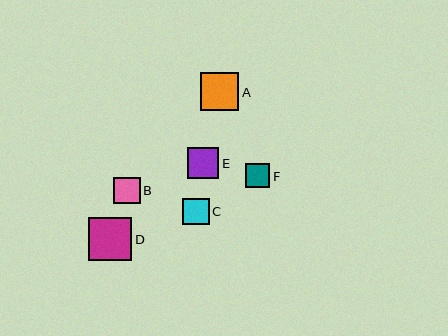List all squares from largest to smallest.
From largest to smallest: D, A, E, C, B, F.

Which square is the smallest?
Square F is the smallest with a size of approximately 24 pixels.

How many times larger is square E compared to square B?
Square E is approximately 1.2 times the size of square B.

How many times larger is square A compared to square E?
Square A is approximately 1.2 times the size of square E.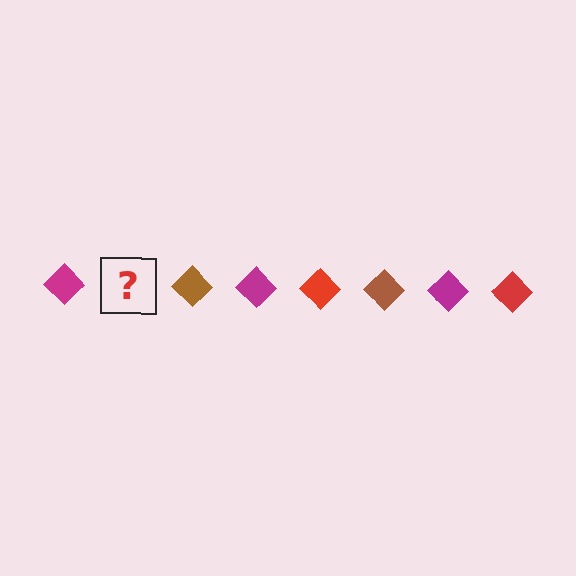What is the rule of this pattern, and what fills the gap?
The rule is that the pattern cycles through magenta, red, brown diamonds. The gap should be filled with a red diamond.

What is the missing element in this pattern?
The missing element is a red diamond.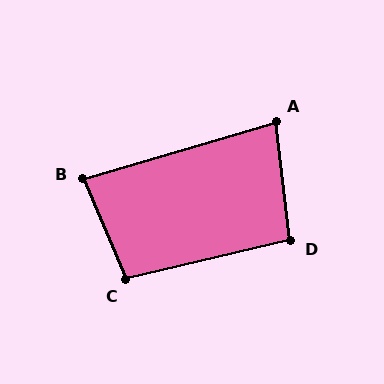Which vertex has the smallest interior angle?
A, at approximately 81 degrees.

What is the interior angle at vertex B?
Approximately 84 degrees (acute).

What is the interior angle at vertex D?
Approximately 96 degrees (obtuse).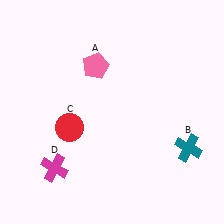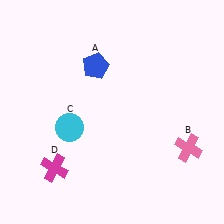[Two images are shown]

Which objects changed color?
A changed from pink to blue. B changed from teal to pink. C changed from red to cyan.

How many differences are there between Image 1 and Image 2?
There are 3 differences between the two images.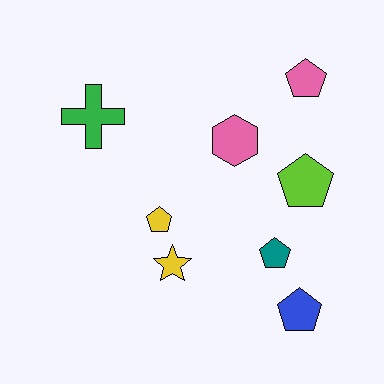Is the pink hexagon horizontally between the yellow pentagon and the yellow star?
No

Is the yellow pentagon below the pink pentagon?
Yes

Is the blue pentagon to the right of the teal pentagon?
Yes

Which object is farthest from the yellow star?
The pink pentagon is farthest from the yellow star.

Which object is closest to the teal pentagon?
The blue pentagon is closest to the teal pentagon.